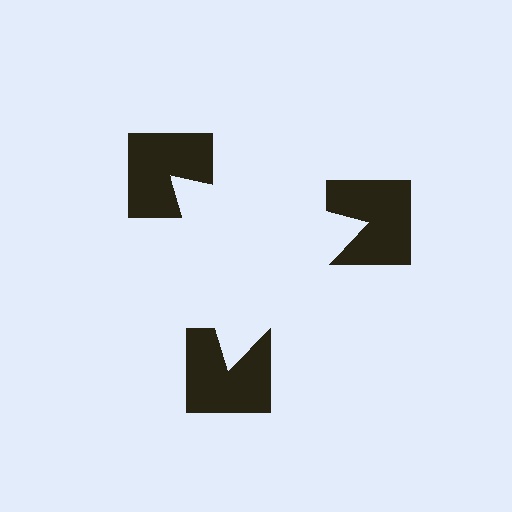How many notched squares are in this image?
There are 3 — one at each vertex of the illusory triangle.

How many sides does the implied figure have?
3 sides.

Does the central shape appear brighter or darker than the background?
It typically appears slightly brighter than the background, even though no actual brightness change is drawn.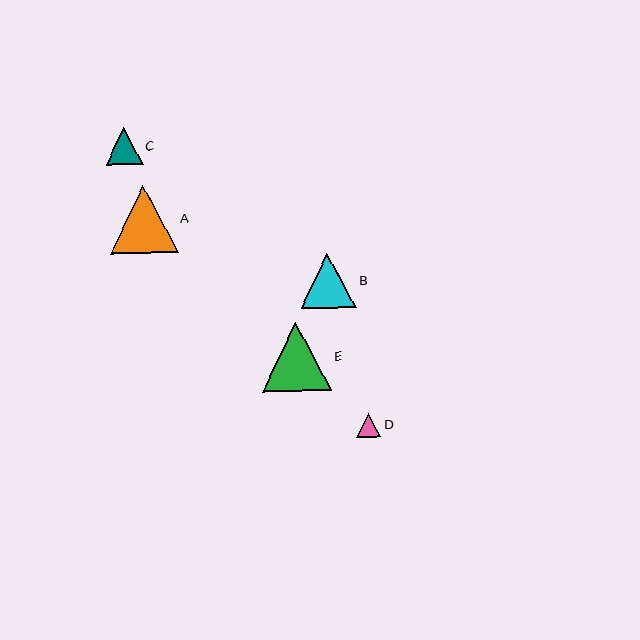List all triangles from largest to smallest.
From largest to smallest: E, A, B, C, D.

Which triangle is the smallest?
Triangle D is the smallest with a size of approximately 24 pixels.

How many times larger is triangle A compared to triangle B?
Triangle A is approximately 1.2 times the size of triangle B.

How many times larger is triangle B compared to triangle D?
Triangle B is approximately 2.3 times the size of triangle D.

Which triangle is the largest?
Triangle E is the largest with a size of approximately 69 pixels.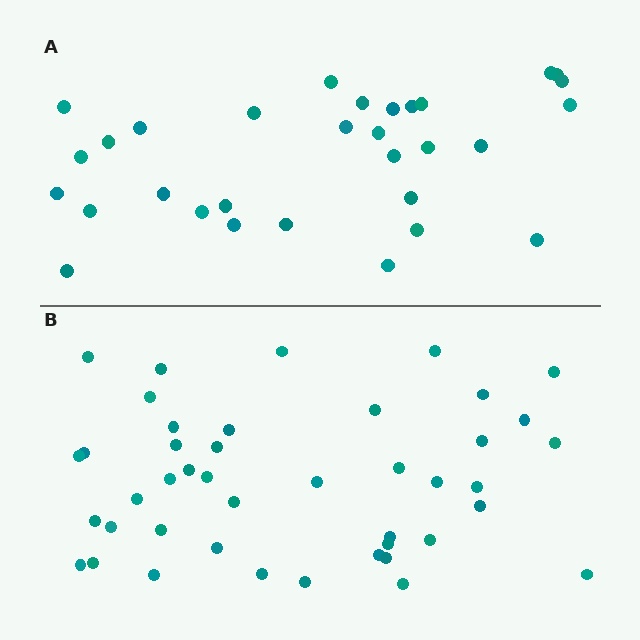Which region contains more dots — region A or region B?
Region B (the bottom region) has more dots.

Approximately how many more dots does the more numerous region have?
Region B has roughly 12 or so more dots than region A.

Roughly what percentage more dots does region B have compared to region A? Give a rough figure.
About 40% more.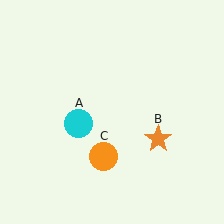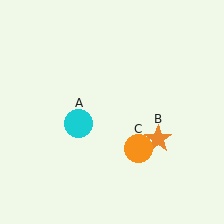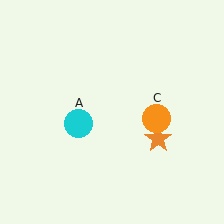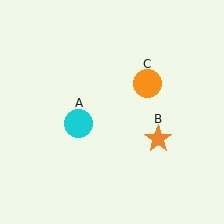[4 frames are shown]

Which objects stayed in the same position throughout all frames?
Cyan circle (object A) and orange star (object B) remained stationary.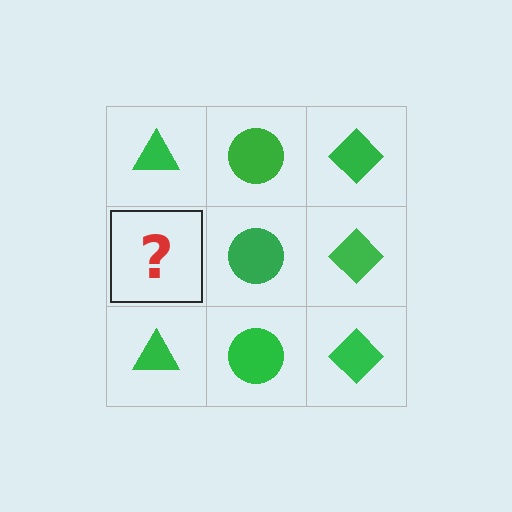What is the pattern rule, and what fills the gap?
The rule is that each column has a consistent shape. The gap should be filled with a green triangle.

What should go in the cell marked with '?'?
The missing cell should contain a green triangle.